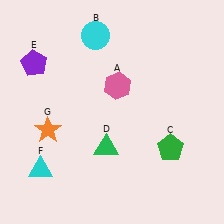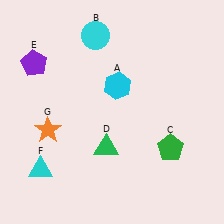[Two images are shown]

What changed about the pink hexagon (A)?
In Image 1, A is pink. In Image 2, it changed to cyan.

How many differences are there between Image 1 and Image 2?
There is 1 difference between the two images.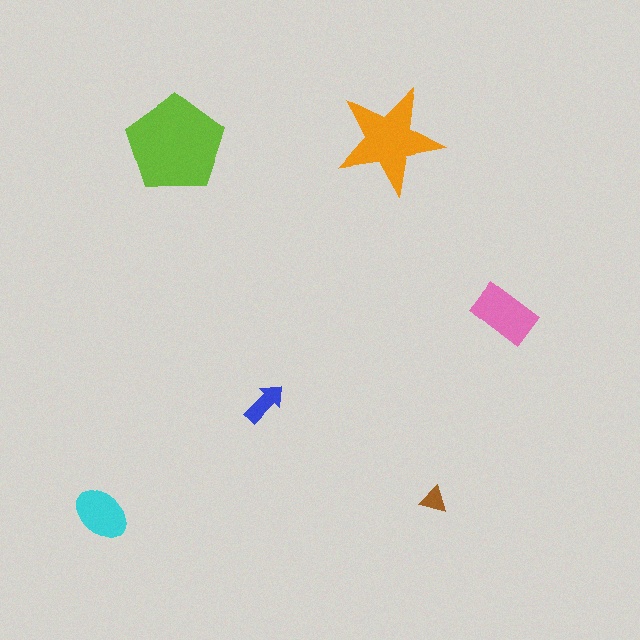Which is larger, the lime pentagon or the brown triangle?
The lime pentagon.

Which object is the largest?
The lime pentagon.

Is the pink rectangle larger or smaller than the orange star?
Smaller.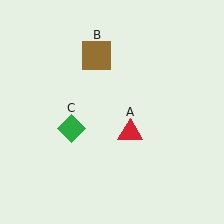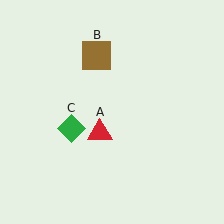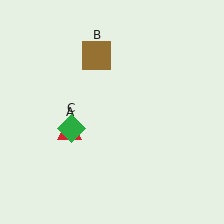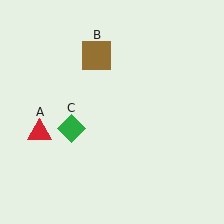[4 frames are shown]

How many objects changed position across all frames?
1 object changed position: red triangle (object A).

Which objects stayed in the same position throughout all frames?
Brown square (object B) and green diamond (object C) remained stationary.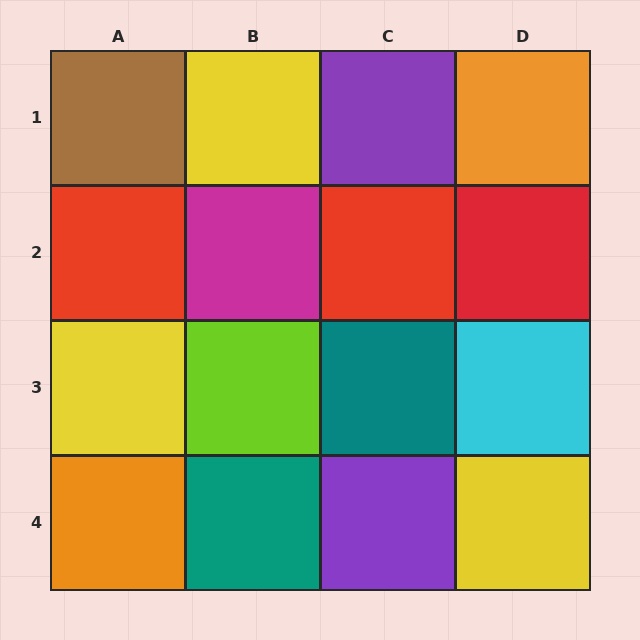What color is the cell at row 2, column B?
Magenta.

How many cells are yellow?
3 cells are yellow.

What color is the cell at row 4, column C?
Purple.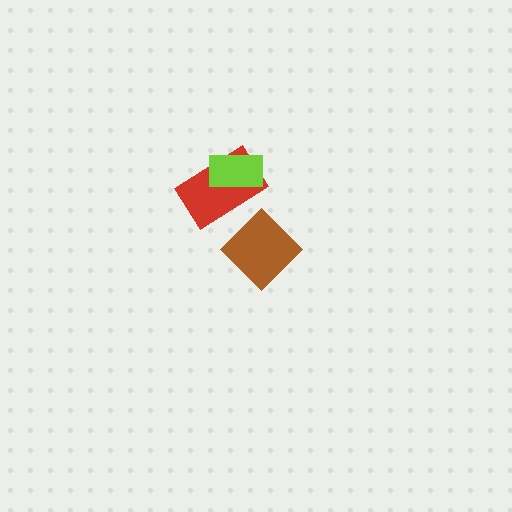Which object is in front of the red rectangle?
The lime rectangle is in front of the red rectangle.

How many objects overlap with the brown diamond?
0 objects overlap with the brown diamond.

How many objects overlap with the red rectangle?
1 object overlaps with the red rectangle.